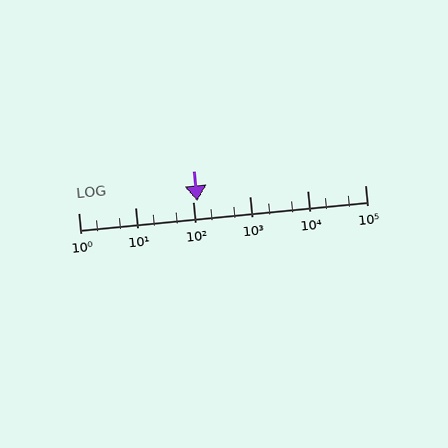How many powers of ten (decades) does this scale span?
The scale spans 5 decades, from 1 to 100000.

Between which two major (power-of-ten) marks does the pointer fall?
The pointer is between 100 and 1000.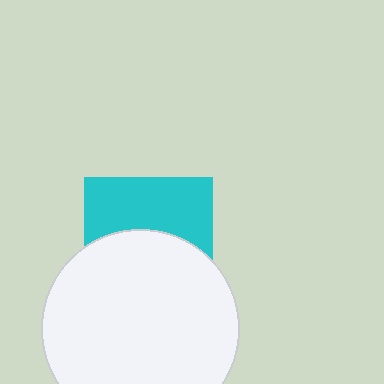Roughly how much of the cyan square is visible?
About half of it is visible (roughly 46%).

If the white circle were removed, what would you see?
You would see the complete cyan square.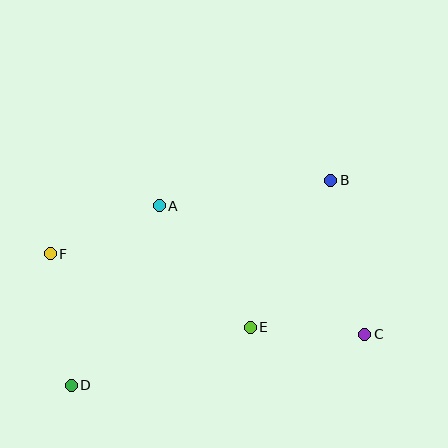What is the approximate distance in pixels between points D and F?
The distance between D and F is approximately 133 pixels.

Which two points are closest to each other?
Points C and E are closest to each other.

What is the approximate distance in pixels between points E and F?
The distance between E and F is approximately 213 pixels.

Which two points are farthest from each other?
Points B and D are farthest from each other.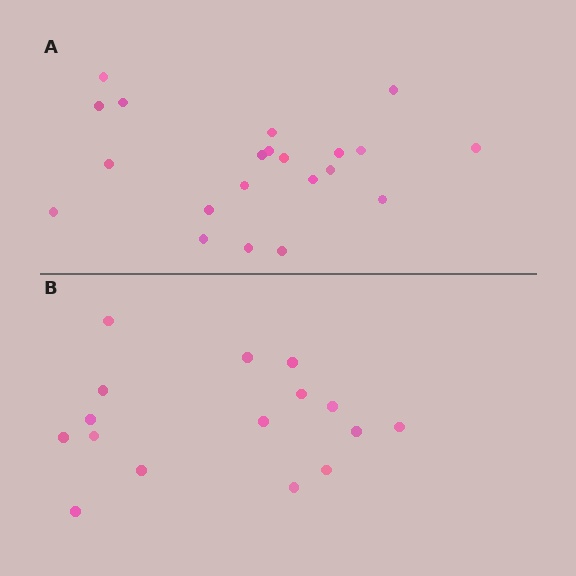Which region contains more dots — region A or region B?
Region A (the top region) has more dots.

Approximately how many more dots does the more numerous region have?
Region A has about 5 more dots than region B.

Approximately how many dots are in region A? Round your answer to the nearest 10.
About 20 dots. (The exact count is 21, which rounds to 20.)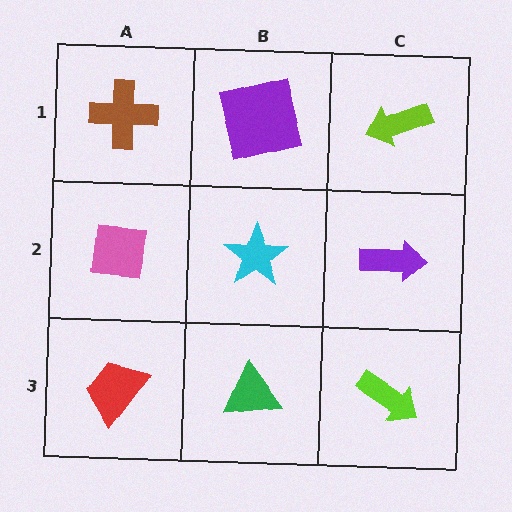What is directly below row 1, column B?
A cyan star.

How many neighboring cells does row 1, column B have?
3.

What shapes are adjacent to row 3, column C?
A purple arrow (row 2, column C), a green triangle (row 3, column B).